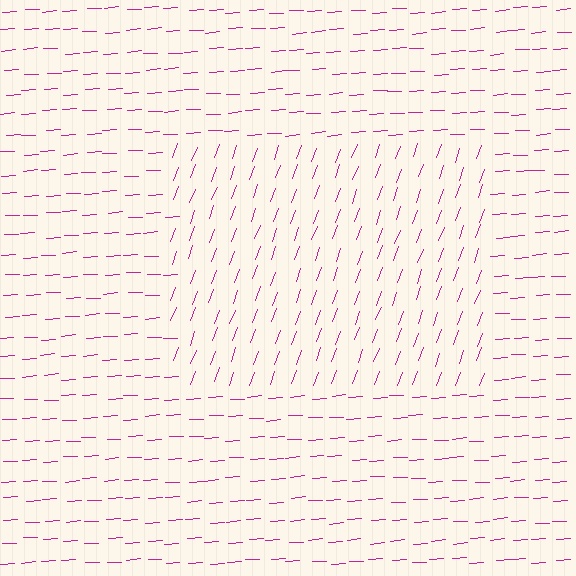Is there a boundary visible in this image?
Yes, there is a texture boundary formed by a change in line orientation.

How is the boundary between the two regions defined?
The boundary is defined purely by a change in line orientation (approximately 66 degrees difference). All lines are the same color and thickness.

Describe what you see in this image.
The image is filled with small magenta line segments. A rectangle region in the image has lines oriented differently from the surrounding lines, creating a visible texture boundary.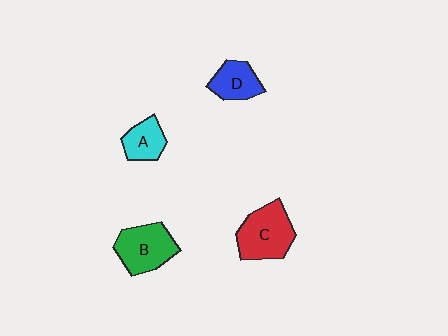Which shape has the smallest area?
Shape A (cyan).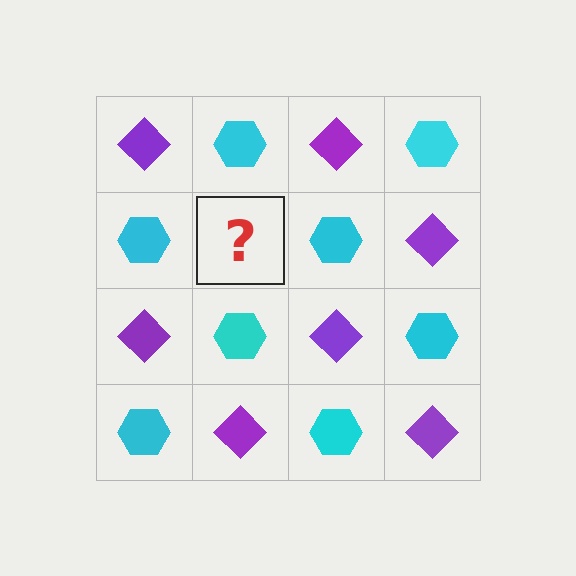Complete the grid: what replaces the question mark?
The question mark should be replaced with a purple diamond.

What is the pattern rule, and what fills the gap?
The rule is that it alternates purple diamond and cyan hexagon in a checkerboard pattern. The gap should be filled with a purple diamond.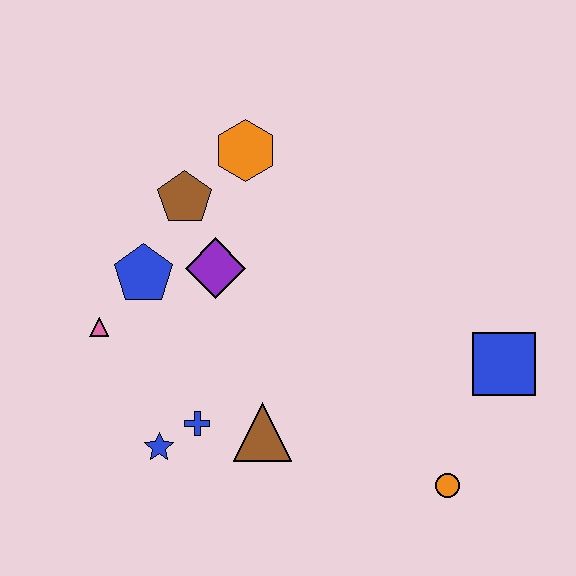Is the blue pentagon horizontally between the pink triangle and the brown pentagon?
Yes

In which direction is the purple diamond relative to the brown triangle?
The purple diamond is above the brown triangle.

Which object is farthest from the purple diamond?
The orange circle is farthest from the purple diamond.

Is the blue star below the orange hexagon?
Yes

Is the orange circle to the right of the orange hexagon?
Yes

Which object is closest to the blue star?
The blue cross is closest to the blue star.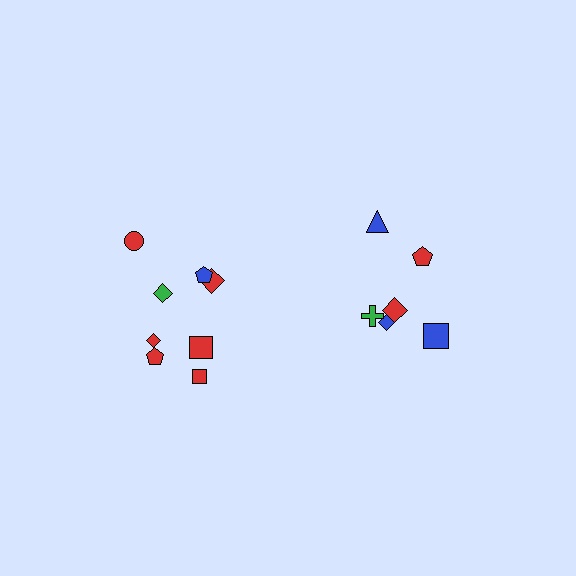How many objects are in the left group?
There are 8 objects.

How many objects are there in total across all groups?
There are 14 objects.